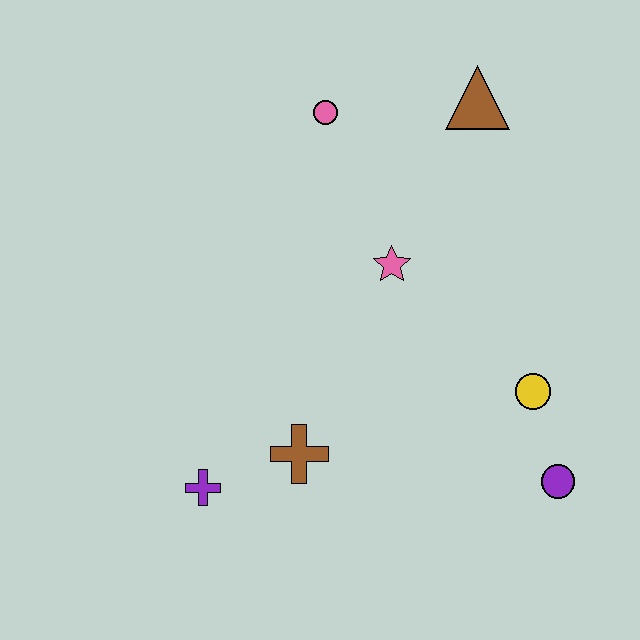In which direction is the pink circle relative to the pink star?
The pink circle is above the pink star.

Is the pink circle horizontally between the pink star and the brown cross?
Yes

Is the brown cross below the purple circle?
No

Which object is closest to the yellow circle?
The purple circle is closest to the yellow circle.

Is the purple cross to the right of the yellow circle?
No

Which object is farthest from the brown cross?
The brown triangle is farthest from the brown cross.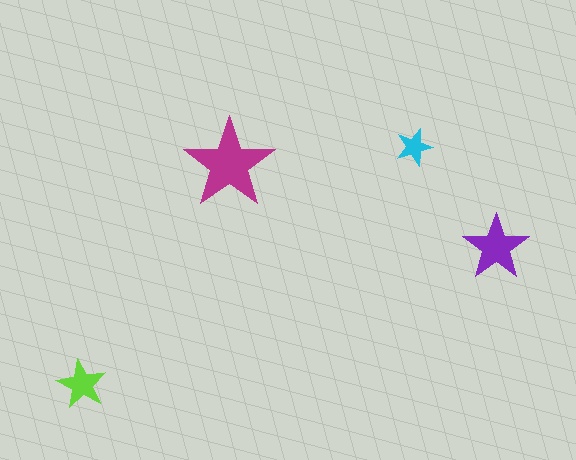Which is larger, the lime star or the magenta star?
The magenta one.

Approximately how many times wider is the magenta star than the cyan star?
About 2.5 times wider.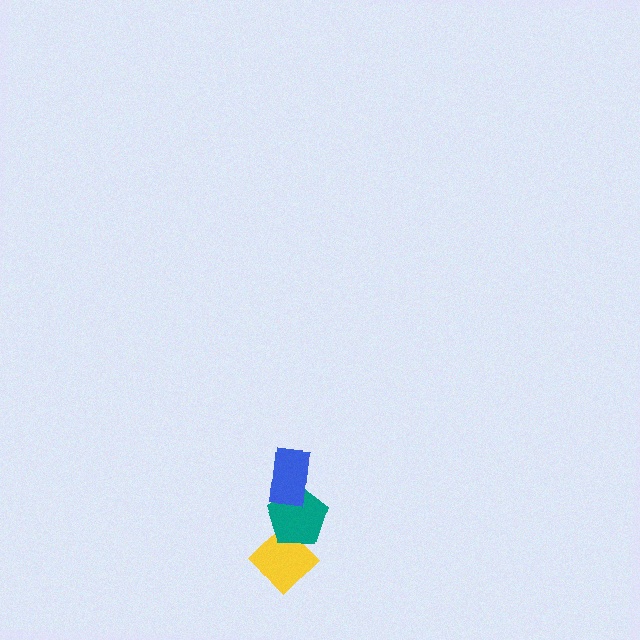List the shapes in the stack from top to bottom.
From top to bottom: the blue rectangle, the teal pentagon, the yellow diamond.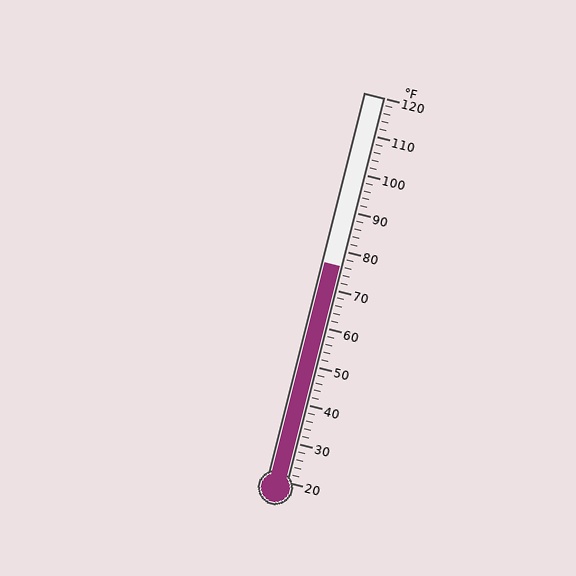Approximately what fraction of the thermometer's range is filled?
The thermometer is filled to approximately 55% of its range.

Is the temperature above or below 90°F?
The temperature is below 90°F.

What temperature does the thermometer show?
The thermometer shows approximately 76°F.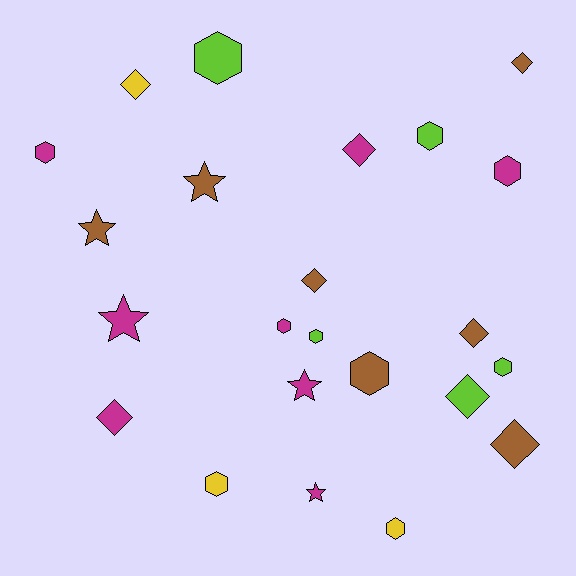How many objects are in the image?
There are 23 objects.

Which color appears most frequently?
Magenta, with 8 objects.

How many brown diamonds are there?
There are 4 brown diamonds.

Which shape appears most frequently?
Hexagon, with 10 objects.